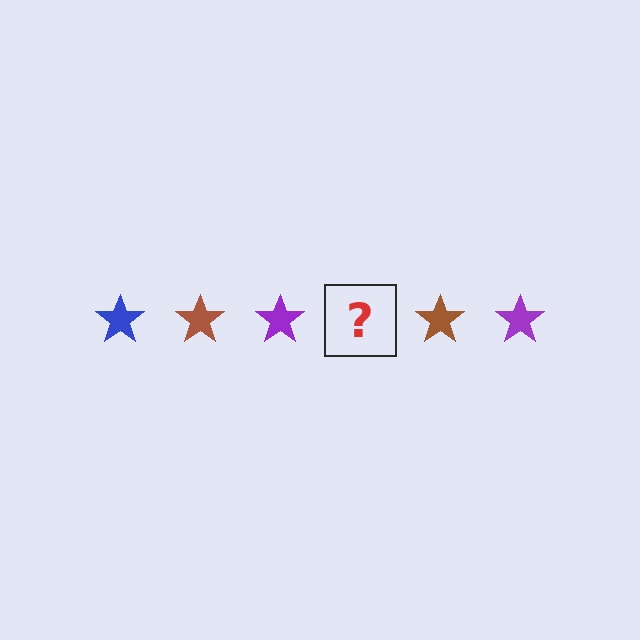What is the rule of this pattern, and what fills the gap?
The rule is that the pattern cycles through blue, brown, purple stars. The gap should be filled with a blue star.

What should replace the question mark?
The question mark should be replaced with a blue star.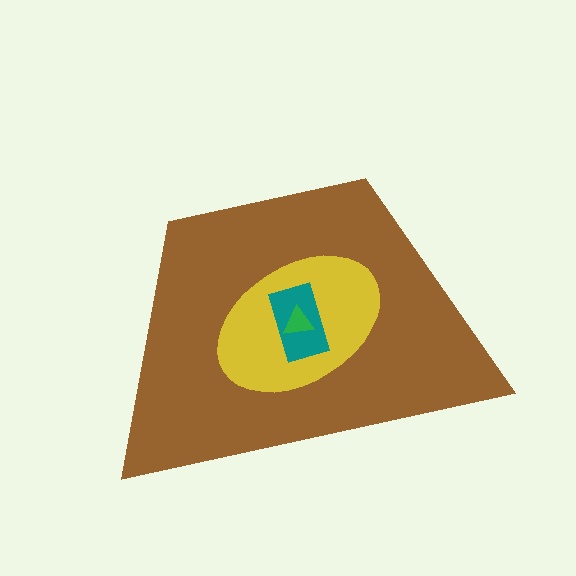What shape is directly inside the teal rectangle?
The green triangle.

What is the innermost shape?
The green triangle.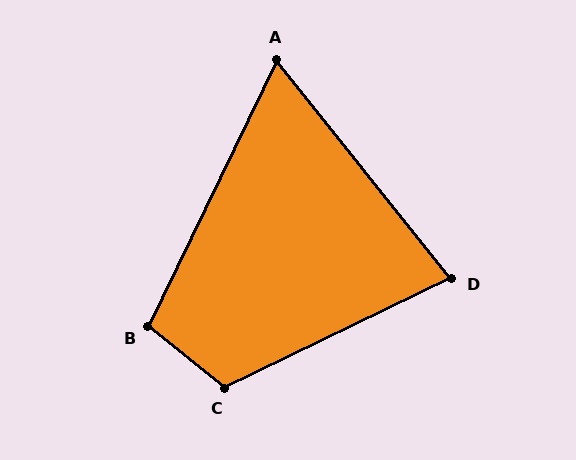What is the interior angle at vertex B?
Approximately 103 degrees (obtuse).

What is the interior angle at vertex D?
Approximately 77 degrees (acute).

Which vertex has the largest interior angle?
C, at approximately 116 degrees.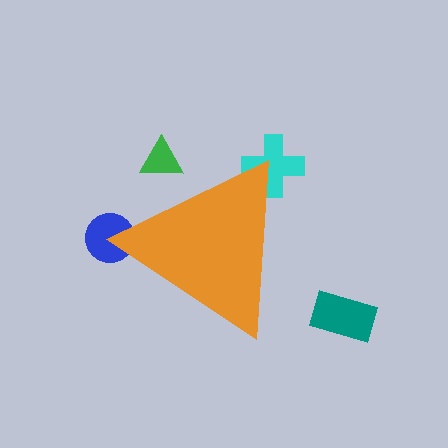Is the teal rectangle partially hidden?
No, the teal rectangle is fully visible.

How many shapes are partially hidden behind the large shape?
3 shapes are partially hidden.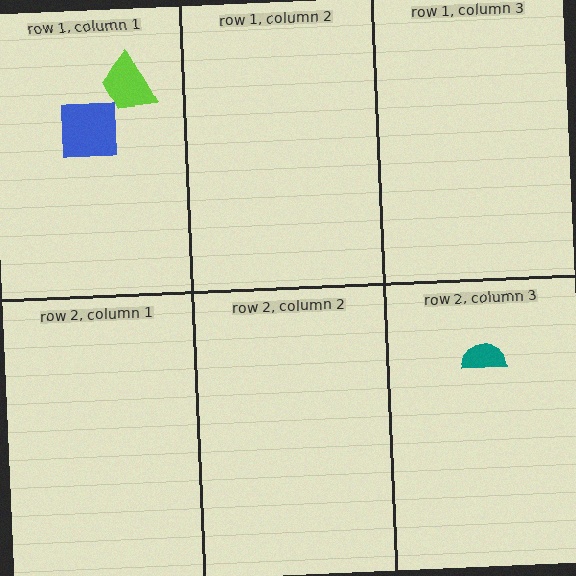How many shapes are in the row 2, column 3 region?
1.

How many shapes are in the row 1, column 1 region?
2.